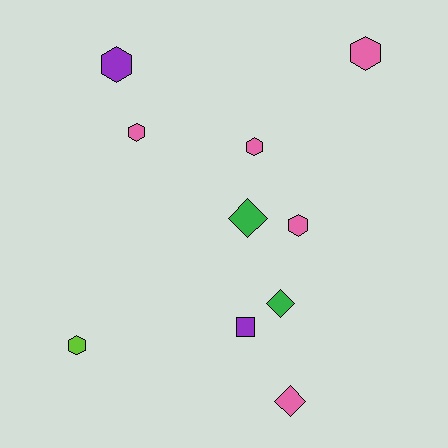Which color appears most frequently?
Pink, with 5 objects.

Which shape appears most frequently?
Hexagon, with 6 objects.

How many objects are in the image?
There are 10 objects.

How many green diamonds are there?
There are 2 green diamonds.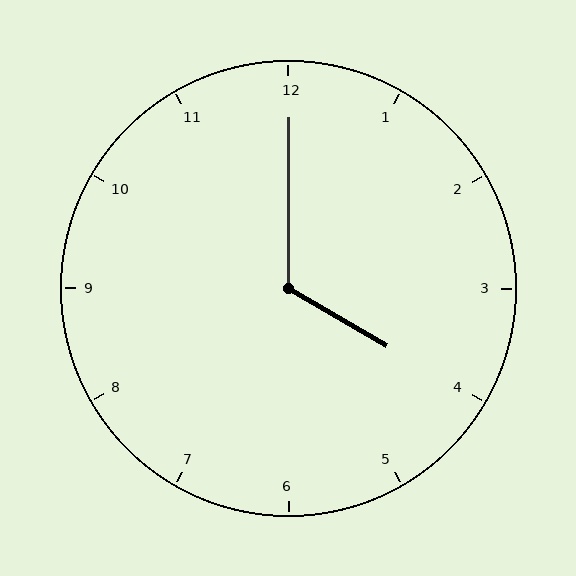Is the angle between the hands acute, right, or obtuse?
It is obtuse.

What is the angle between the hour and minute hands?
Approximately 120 degrees.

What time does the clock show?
4:00.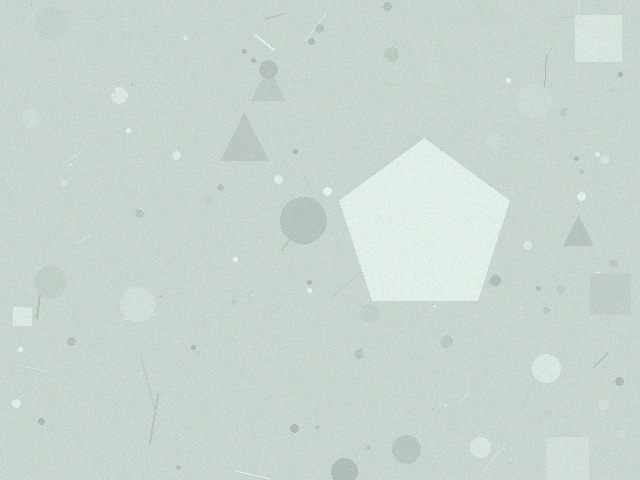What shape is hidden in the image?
A pentagon is hidden in the image.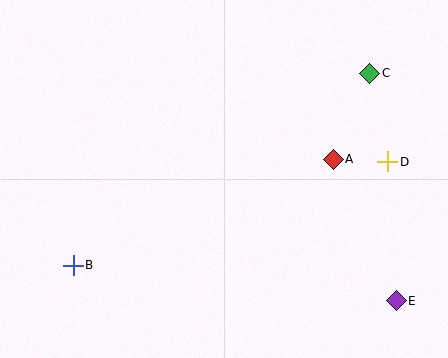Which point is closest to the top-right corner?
Point C is closest to the top-right corner.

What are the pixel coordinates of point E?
Point E is at (396, 301).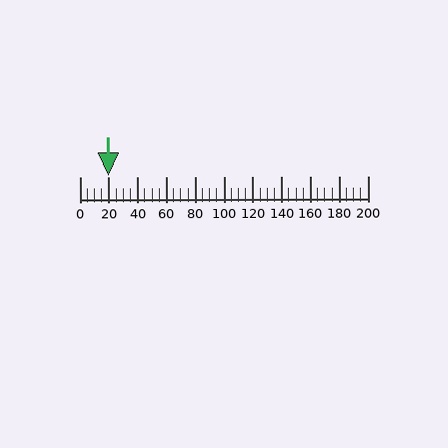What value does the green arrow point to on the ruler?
The green arrow points to approximately 20.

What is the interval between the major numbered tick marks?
The major tick marks are spaced 20 units apart.